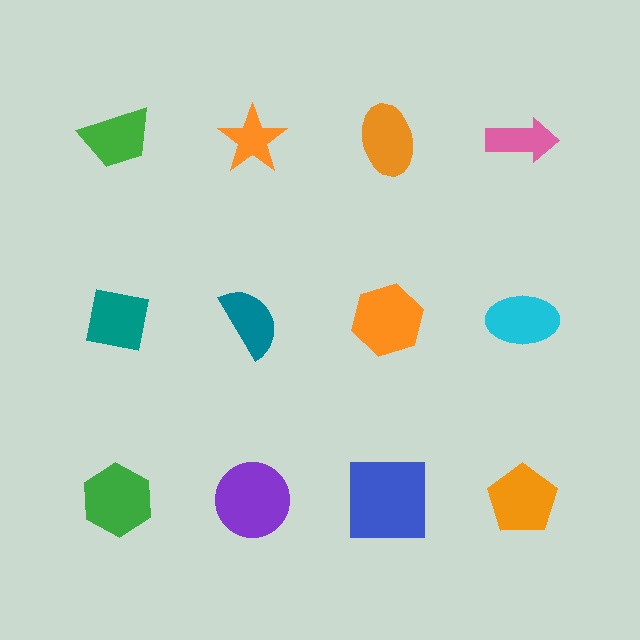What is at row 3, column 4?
An orange pentagon.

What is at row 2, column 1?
A teal square.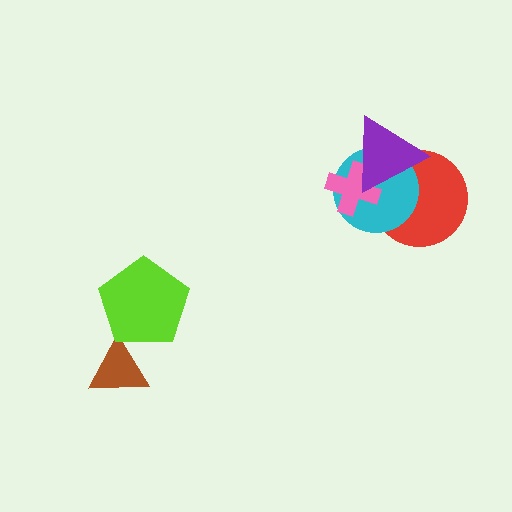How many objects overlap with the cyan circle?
3 objects overlap with the cyan circle.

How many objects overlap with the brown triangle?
1 object overlaps with the brown triangle.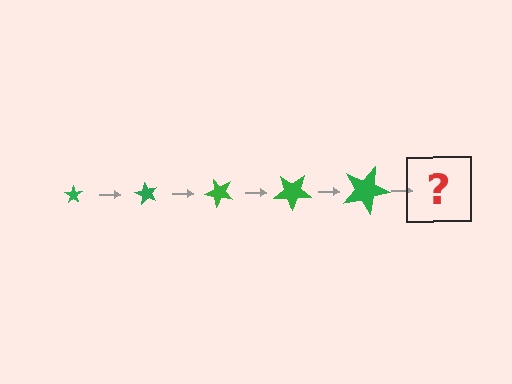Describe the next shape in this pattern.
It should be a star, larger than the previous one and rotated 300 degrees from the start.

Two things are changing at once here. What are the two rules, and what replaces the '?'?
The two rules are that the star grows larger each step and it rotates 60 degrees each step. The '?' should be a star, larger than the previous one and rotated 300 degrees from the start.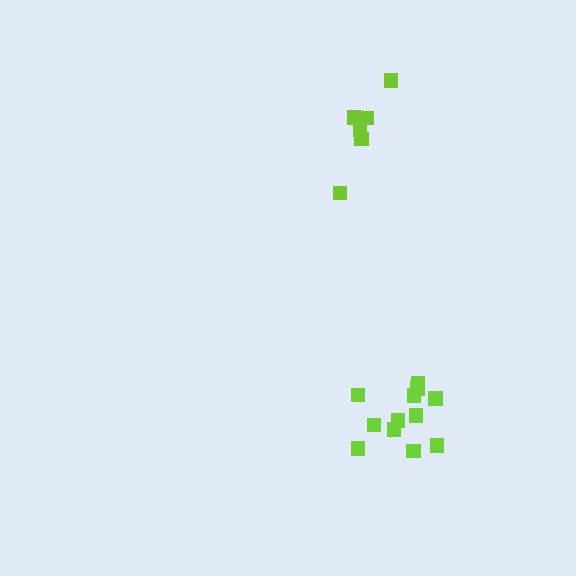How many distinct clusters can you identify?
There are 2 distinct clusters.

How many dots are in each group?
Group 1: 6 dots, Group 2: 12 dots (18 total).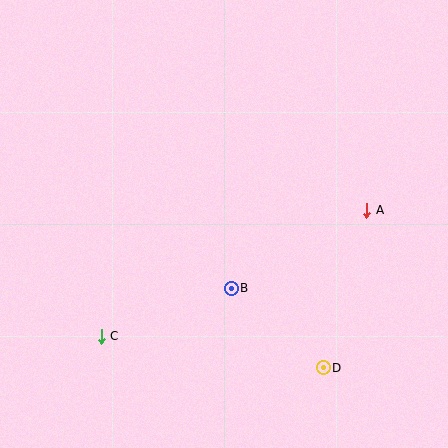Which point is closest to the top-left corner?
Point C is closest to the top-left corner.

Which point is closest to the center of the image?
Point B at (231, 288) is closest to the center.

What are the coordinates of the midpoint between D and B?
The midpoint between D and B is at (277, 328).